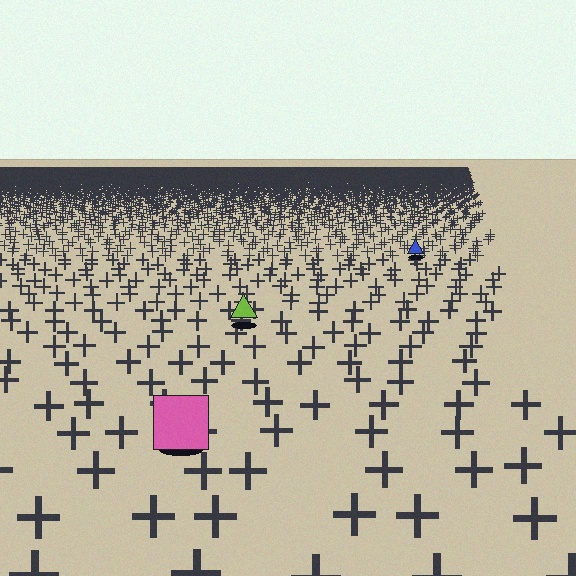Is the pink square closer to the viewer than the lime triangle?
Yes. The pink square is closer — you can tell from the texture gradient: the ground texture is coarser near it.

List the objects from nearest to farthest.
From nearest to farthest: the pink square, the lime triangle, the blue triangle.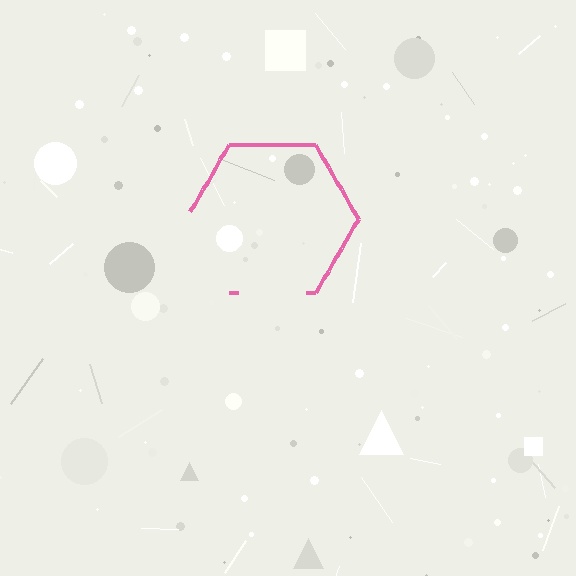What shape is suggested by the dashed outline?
The dashed outline suggests a hexagon.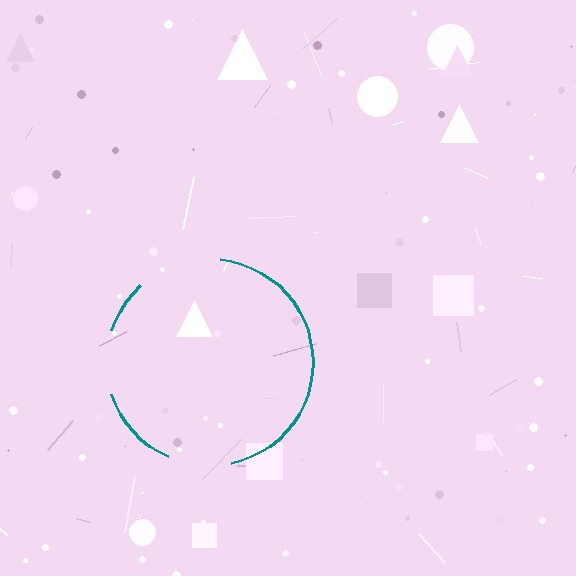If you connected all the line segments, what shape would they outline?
They would outline a circle.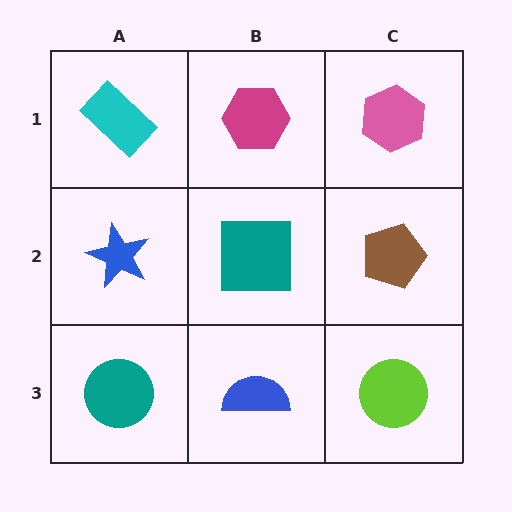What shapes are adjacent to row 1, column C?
A brown pentagon (row 2, column C), a magenta hexagon (row 1, column B).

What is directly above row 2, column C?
A pink hexagon.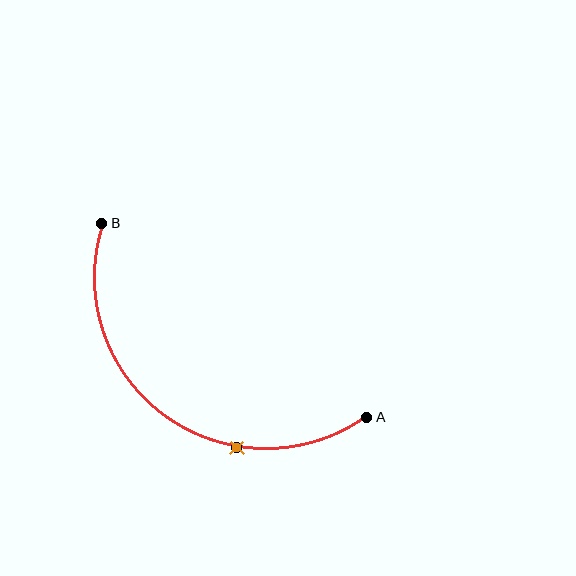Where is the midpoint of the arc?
The arc midpoint is the point on the curve farthest from the straight line joining A and B. It sits below and to the left of that line.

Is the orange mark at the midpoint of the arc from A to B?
No. The orange mark lies on the arc but is closer to endpoint A. The arc midpoint would be at the point on the curve equidistant along the arc from both A and B.